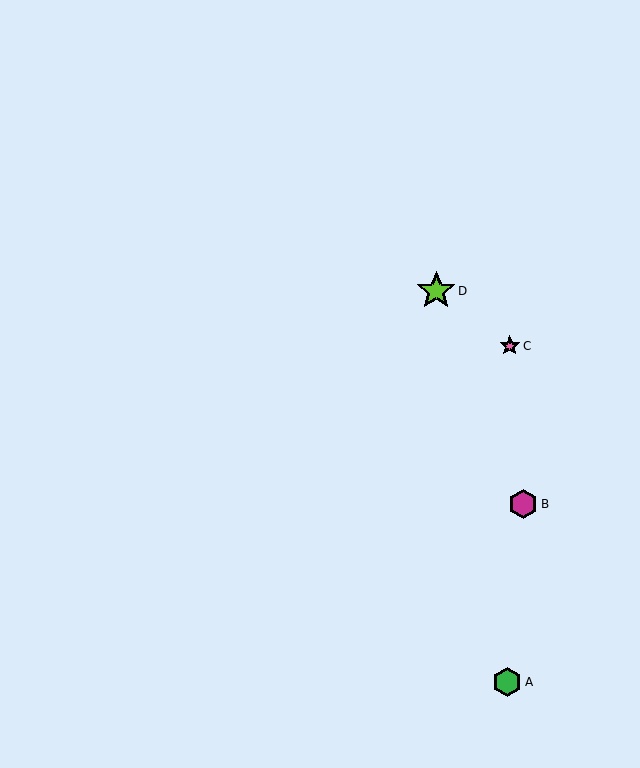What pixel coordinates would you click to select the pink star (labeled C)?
Click at (510, 346) to select the pink star C.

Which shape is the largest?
The lime star (labeled D) is the largest.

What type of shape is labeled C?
Shape C is a pink star.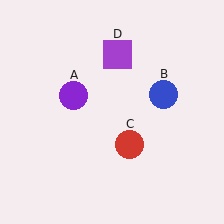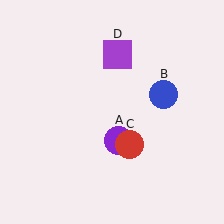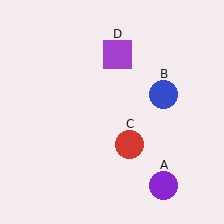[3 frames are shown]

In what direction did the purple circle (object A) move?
The purple circle (object A) moved down and to the right.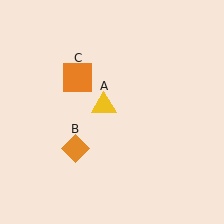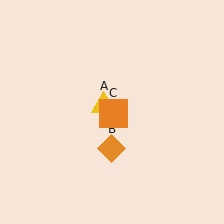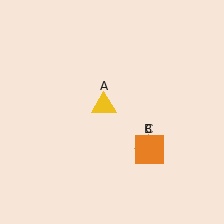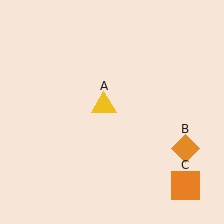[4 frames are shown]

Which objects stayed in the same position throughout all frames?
Yellow triangle (object A) remained stationary.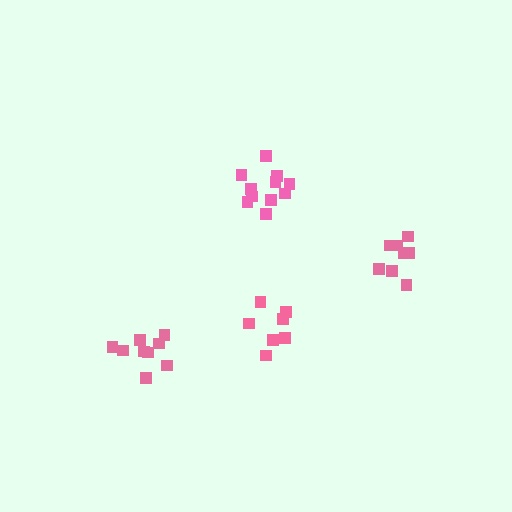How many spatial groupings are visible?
There are 4 spatial groupings.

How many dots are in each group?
Group 1: 11 dots, Group 2: 9 dots, Group 3: 7 dots, Group 4: 8 dots (35 total).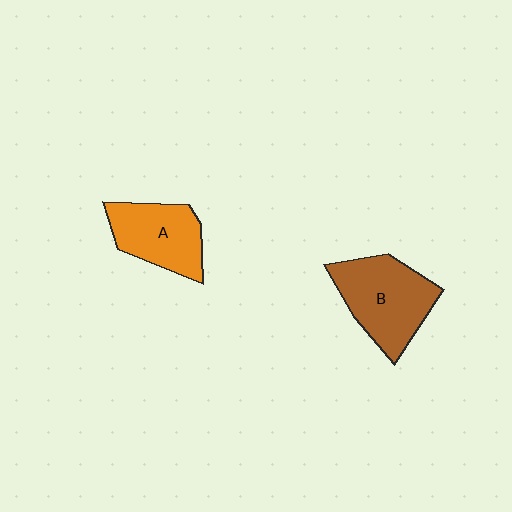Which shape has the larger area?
Shape B (brown).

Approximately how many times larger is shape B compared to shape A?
Approximately 1.3 times.